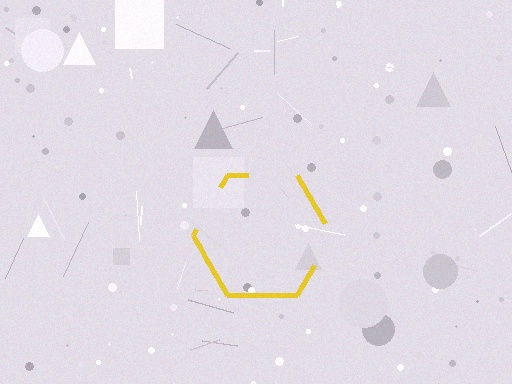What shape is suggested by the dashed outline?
The dashed outline suggests a hexagon.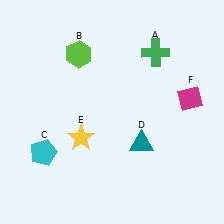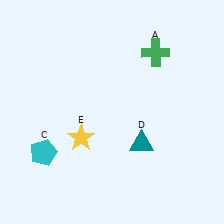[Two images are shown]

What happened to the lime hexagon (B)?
The lime hexagon (B) was removed in Image 2. It was in the top-left area of Image 1.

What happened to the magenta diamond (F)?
The magenta diamond (F) was removed in Image 2. It was in the top-right area of Image 1.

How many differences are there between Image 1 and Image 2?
There are 2 differences between the two images.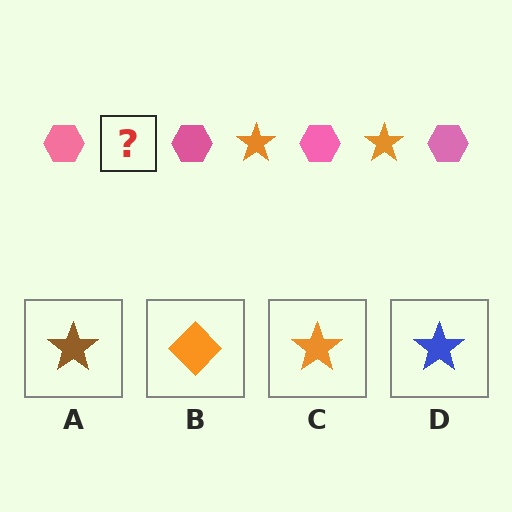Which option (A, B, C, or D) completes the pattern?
C.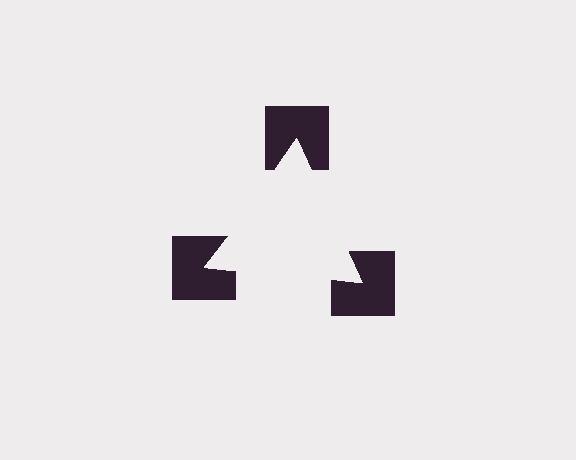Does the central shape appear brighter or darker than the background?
It typically appears slightly brighter than the background, even though no actual brightness change is drawn.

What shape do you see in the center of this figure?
An illusory triangle — its edges are inferred from the aligned wedge cuts in the notched squares, not physically drawn.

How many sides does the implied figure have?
3 sides.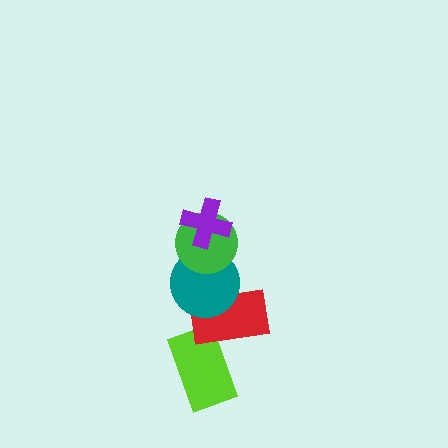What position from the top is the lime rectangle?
The lime rectangle is 5th from the top.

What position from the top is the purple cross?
The purple cross is 1st from the top.